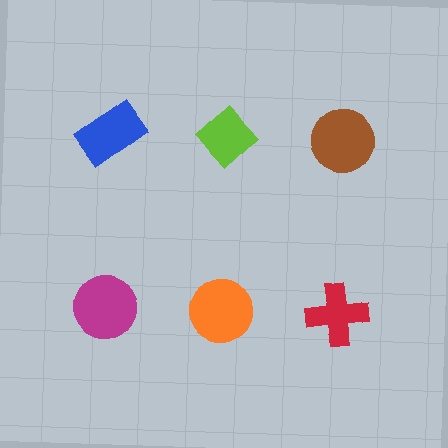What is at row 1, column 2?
A lime diamond.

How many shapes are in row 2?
3 shapes.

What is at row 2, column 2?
An orange circle.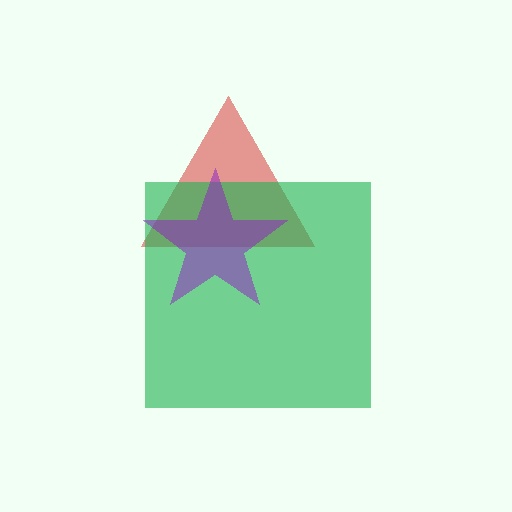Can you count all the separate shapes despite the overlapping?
Yes, there are 3 separate shapes.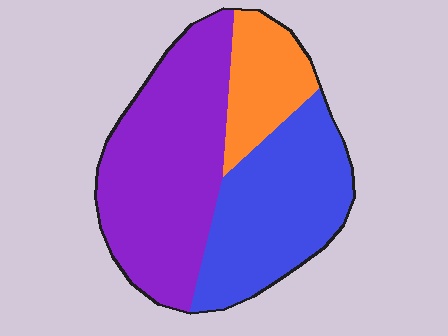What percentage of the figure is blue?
Blue covers 36% of the figure.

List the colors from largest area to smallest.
From largest to smallest: purple, blue, orange.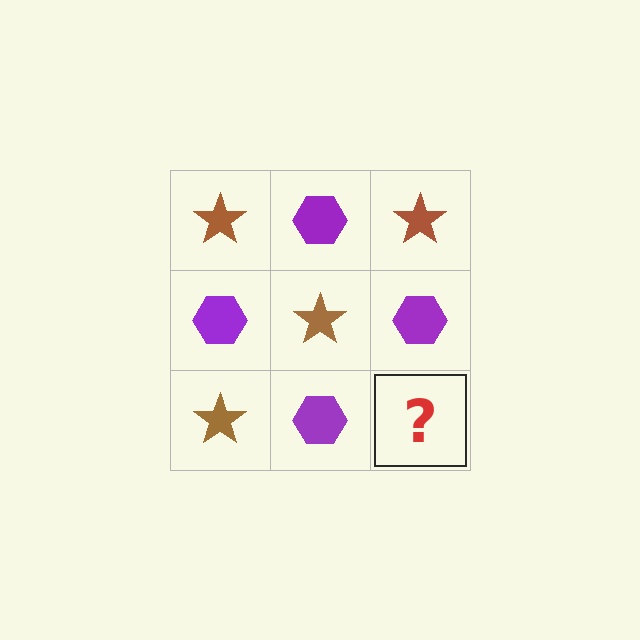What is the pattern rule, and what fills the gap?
The rule is that it alternates brown star and purple hexagon in a checkerboard pattern. The gap should be filled with a brown star.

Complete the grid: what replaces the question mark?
The question mark should be replaced with a brown star.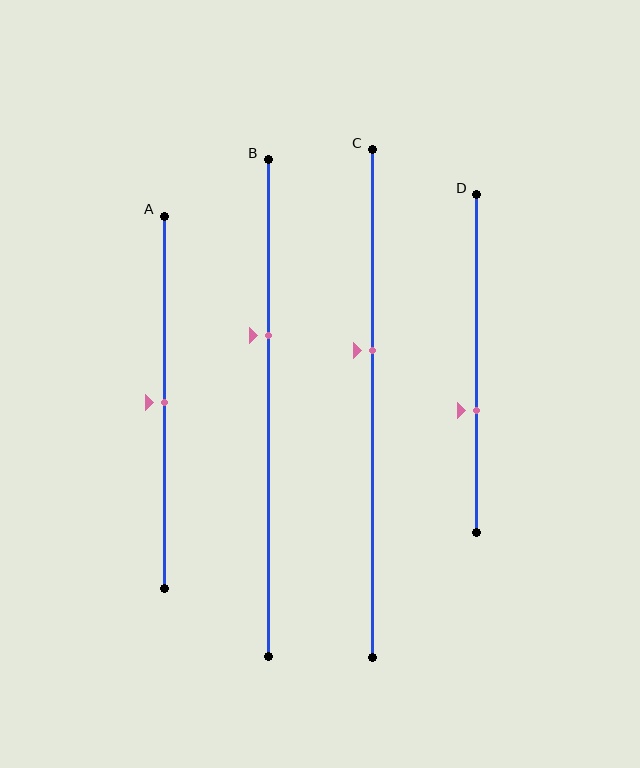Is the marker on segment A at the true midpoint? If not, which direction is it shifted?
Yes, the marker on segment A is at the true midpoint.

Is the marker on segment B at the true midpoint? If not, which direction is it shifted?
No, the marker on segment B is shifted upward by about 15% of the segment length.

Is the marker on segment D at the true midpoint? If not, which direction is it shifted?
No, the marker on segment D is shifted downward by about 14% of the segment length.